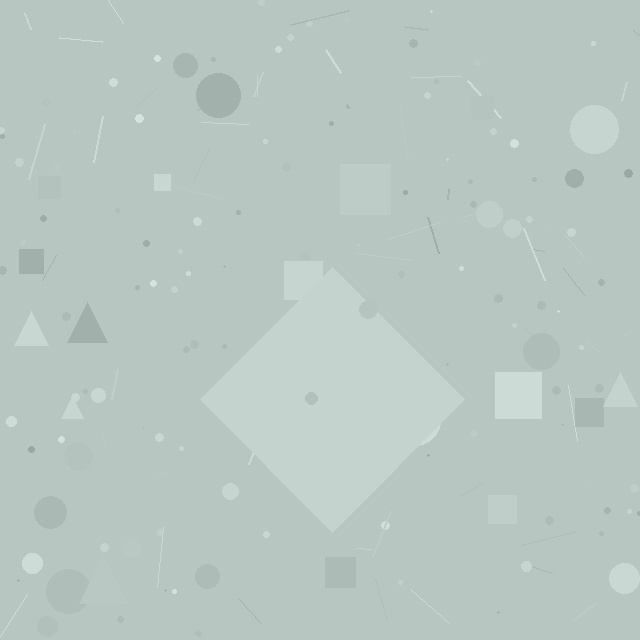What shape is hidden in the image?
A diamond is hidden in the image.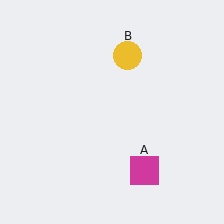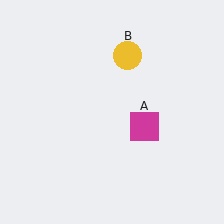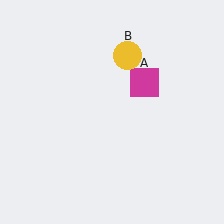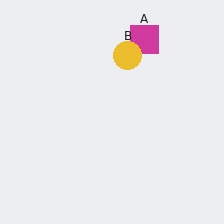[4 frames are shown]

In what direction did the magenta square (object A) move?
The magenta square (object A) moved up.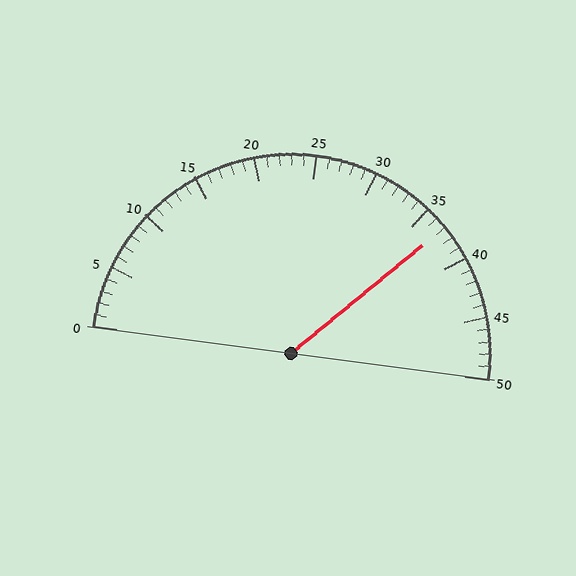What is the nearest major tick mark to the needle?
The nearest major tick mark is 35.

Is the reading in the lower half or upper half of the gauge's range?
The reading is in the upper half of the range (0 to 50).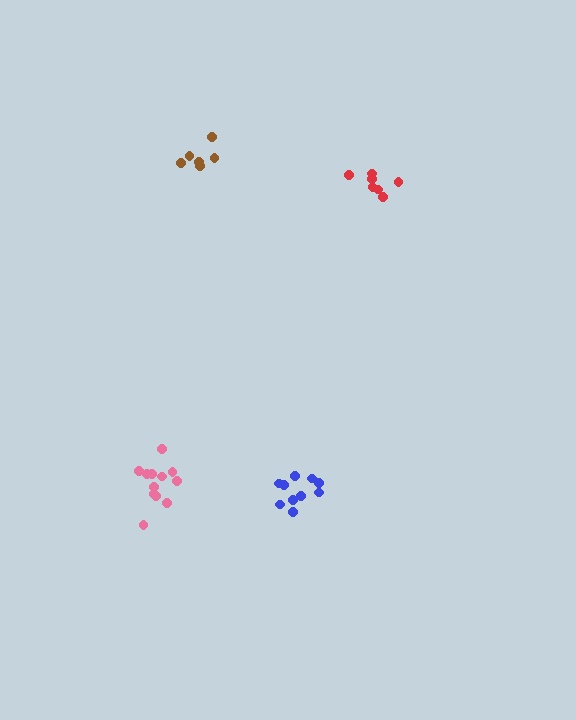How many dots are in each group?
Group 1: 12 dots, Group 2: 6 dots, Group 3: 7 dots, Group 4: 10 dots (35 total).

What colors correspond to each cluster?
The clusters are colored: pink, brown, red, blue.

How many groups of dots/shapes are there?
There are 4 groups.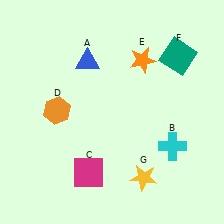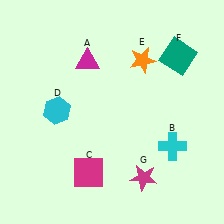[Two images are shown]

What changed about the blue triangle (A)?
In Image 1, A is blue. In Image 2, it changed to magenta.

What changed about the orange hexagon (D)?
In Image 1, D is orange. In Image 2, it changed to cyan.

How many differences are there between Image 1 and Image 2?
There are 3 differences between the two images.